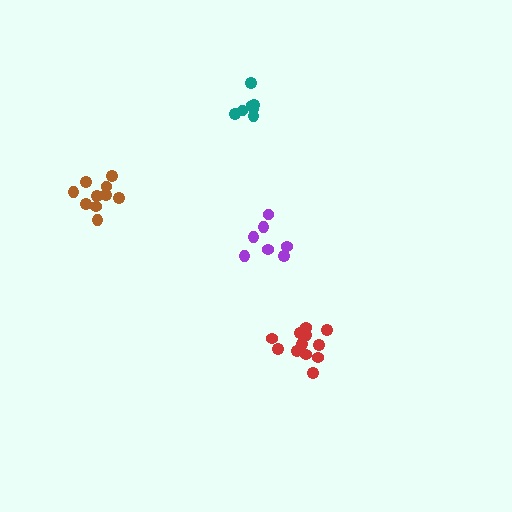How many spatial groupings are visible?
There are 4 spatial groupings.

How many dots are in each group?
Group 1: 7 dots, Group 2: 7 dots, Group 3: 12 dots, Group 4: 10 dots (36 total).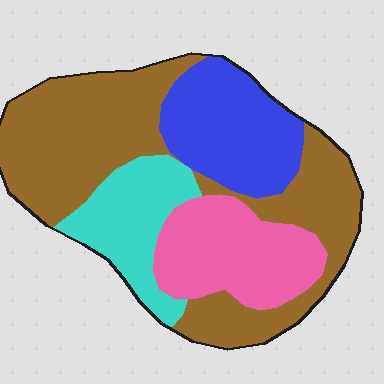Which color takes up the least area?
Cyan, at roughly 15%.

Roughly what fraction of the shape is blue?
Blue takes up about one fifth (1/5) of the shape.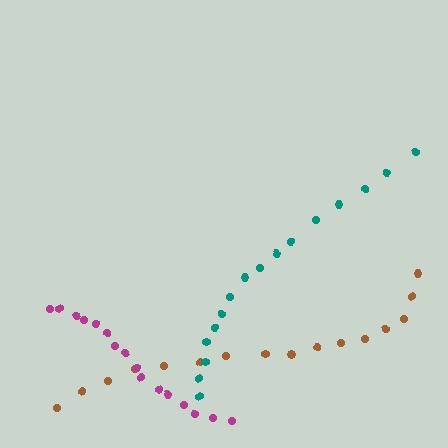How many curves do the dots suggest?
There are 3 distinct paths.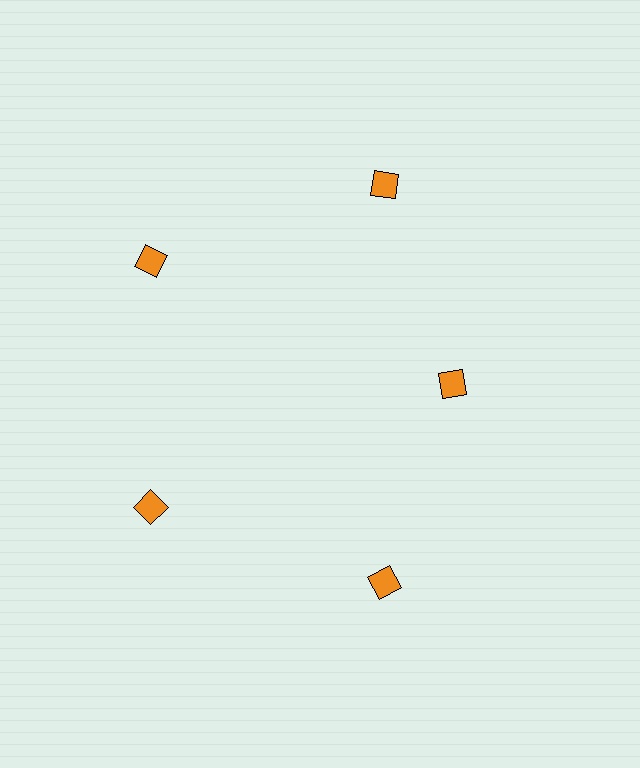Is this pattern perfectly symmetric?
No. The 5 orange diamonds are arranged in a ring, but one element near the 3 o'clock position is pulled inward toward the center, breaking the 5-fold rotational symmetry.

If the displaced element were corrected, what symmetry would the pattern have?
It would have 5-fold rotational symmetry — the pattern would map onto itself every 72 degrees.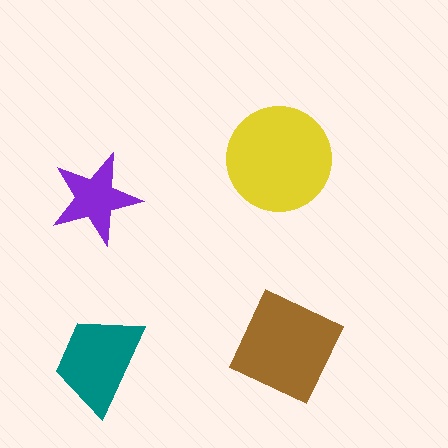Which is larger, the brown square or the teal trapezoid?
The brown square.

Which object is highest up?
The yellow circle is topmost.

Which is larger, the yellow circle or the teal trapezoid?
The yellow circle.